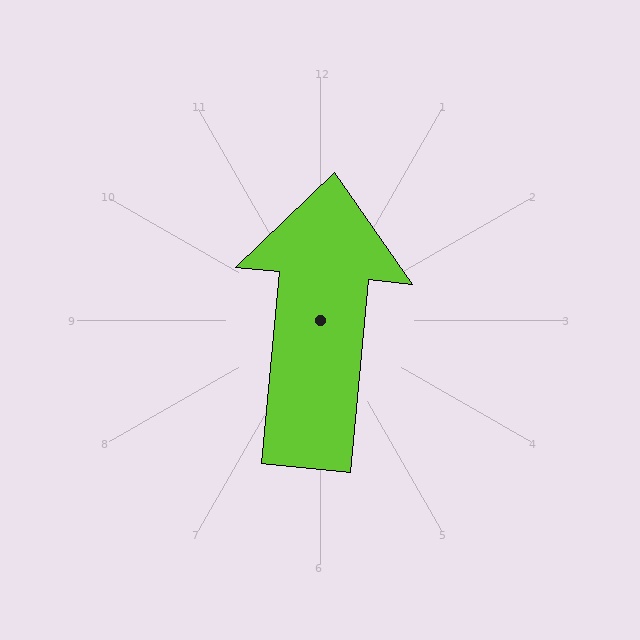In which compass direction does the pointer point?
North.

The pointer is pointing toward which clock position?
Roughly 12 o'clock.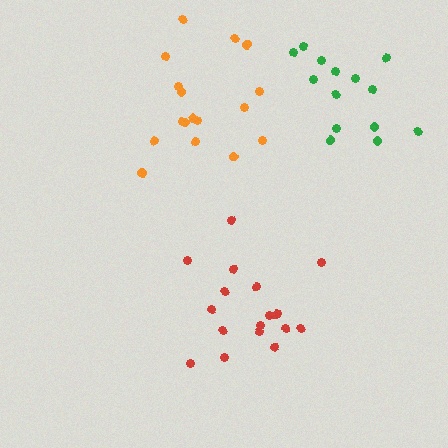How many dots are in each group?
Group 1: 18 dots, Group 2: 14 dots, Group 3: 17 dots (49 total).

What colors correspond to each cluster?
The clusters are colored: red, green, orange.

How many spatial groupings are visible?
There are 3 spatial groupings.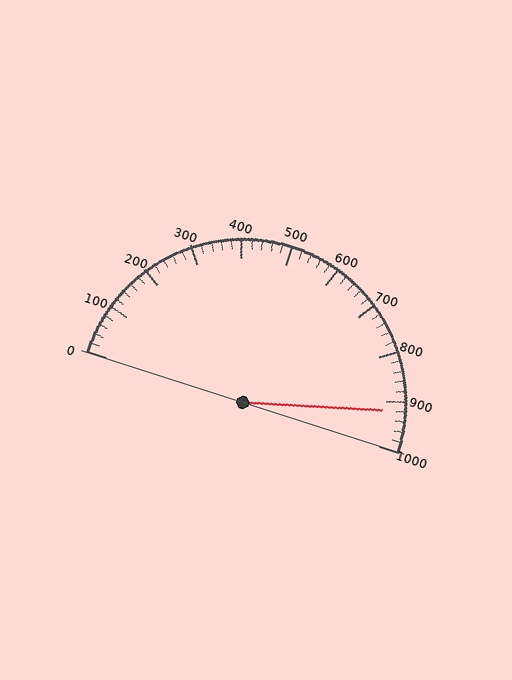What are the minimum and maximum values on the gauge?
The gauge ranges from 0 to 1000.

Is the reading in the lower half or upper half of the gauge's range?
The reading is in the upper half of the range (0 to 1000).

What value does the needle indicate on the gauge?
The needle indicates approximately 920.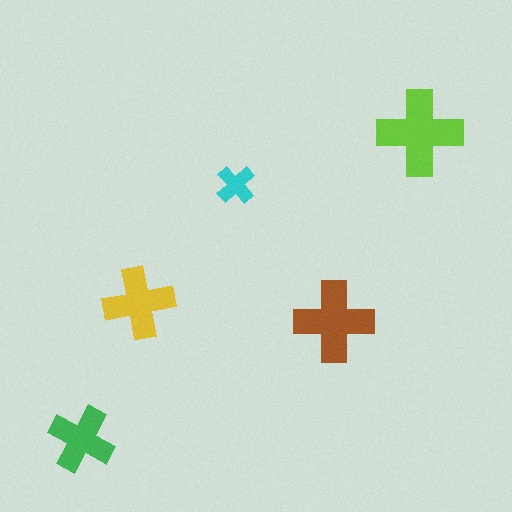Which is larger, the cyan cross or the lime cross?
The lime one.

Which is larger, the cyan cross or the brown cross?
The brown one.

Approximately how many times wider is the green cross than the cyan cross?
About 1.5 times wider.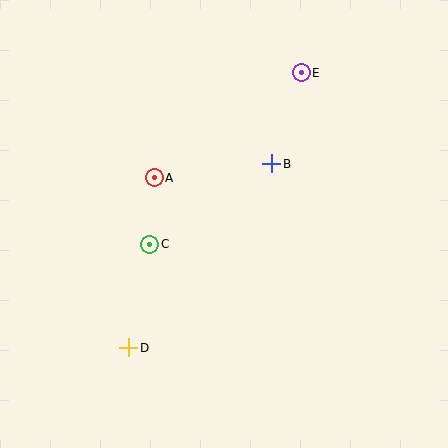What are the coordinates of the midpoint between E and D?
The midpoint between E and D is at (215, 210).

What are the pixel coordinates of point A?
Point A is at (154, 178).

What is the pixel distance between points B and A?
The distance between B and A is 118 pixels.